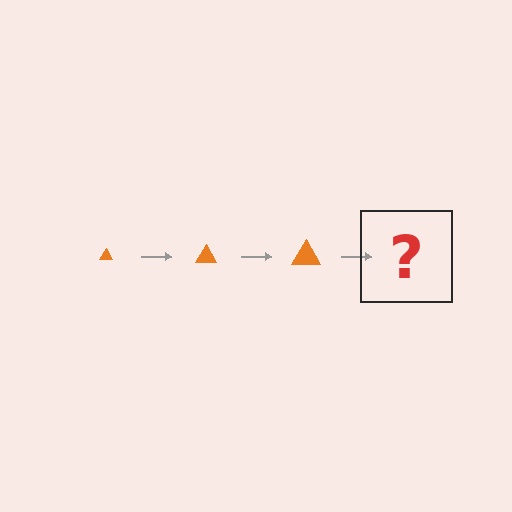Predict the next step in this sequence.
The next step is an orange triangle, larger than the previous one.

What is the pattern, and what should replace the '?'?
The pattern is that the triangle gets progressively larger each step. The '?' should be an orange triangle, larger than the previous one.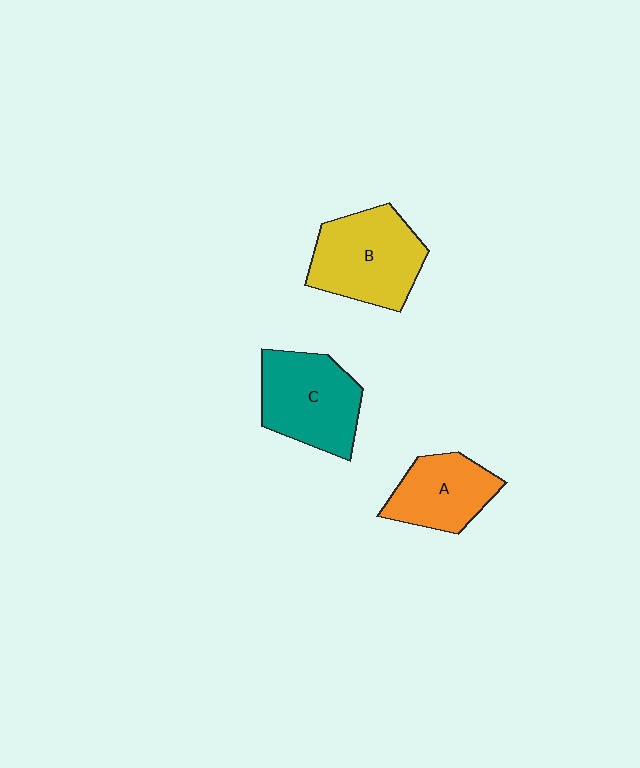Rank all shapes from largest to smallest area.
From largest to smallest: B (yellow), C (teal), A (orange).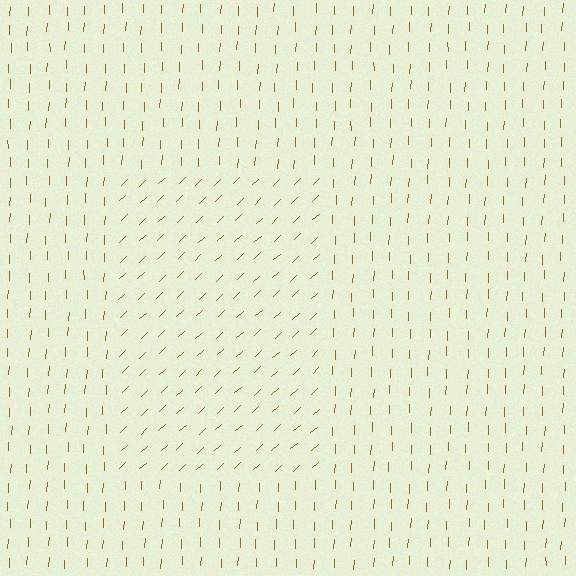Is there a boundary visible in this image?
Yes, there is a texture boundary formed by a change in line orientation.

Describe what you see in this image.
The image is filled with small brown line segments. A rectangle region in the image has lines oriented differently from the surrounding lines, creating a visible texture boundary.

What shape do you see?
I see a rectangle.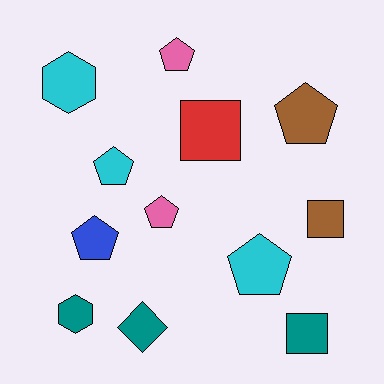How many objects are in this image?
There are 12 objects.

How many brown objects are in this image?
There are 2 brown objects.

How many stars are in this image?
There are no stars.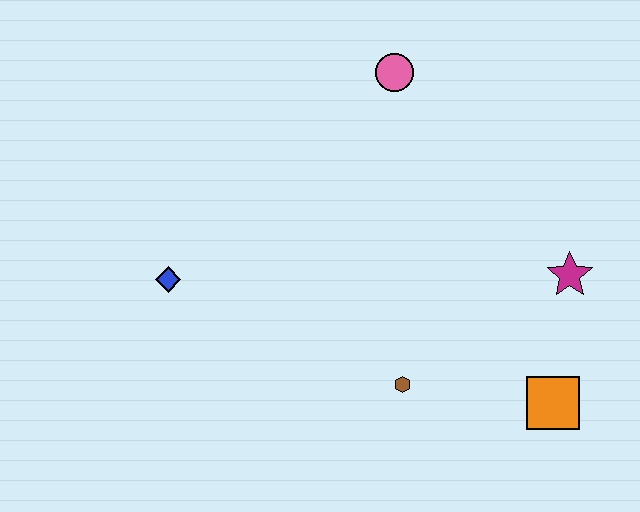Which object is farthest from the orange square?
The blue diamond is farthest from the orange square.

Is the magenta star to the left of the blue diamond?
No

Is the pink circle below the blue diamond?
No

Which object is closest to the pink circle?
The magenta star is closest to the pink circle.